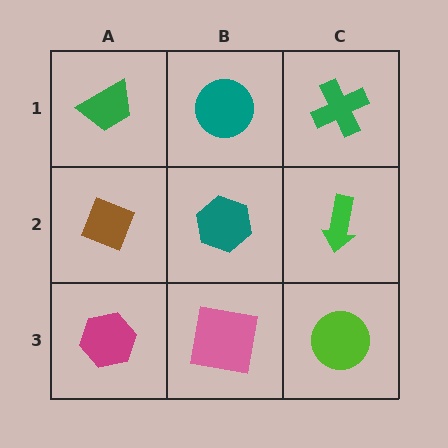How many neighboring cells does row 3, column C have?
2.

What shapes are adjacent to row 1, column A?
A brown diamond (row 2, column A), a teal circle (row 1, column B).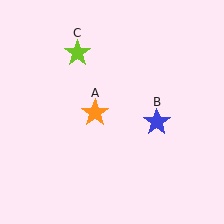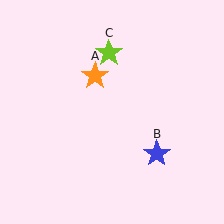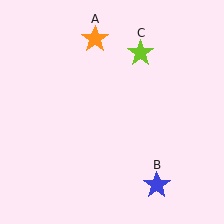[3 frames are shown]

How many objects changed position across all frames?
3 objects changed position: orange star (object A), blue star (object B), lime star (object C).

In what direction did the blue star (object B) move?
The blue star (object B) moved down.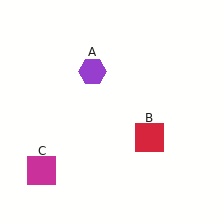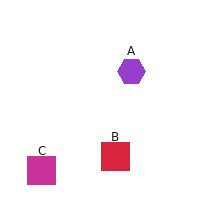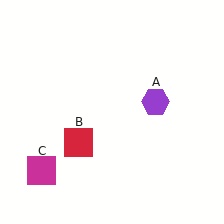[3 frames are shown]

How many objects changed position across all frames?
2 objects changed position: purple hexagon (object A), red square (object B).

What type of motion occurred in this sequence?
The purple hexagon (object A), red square (object B) rotated clockwise around the center of the scene.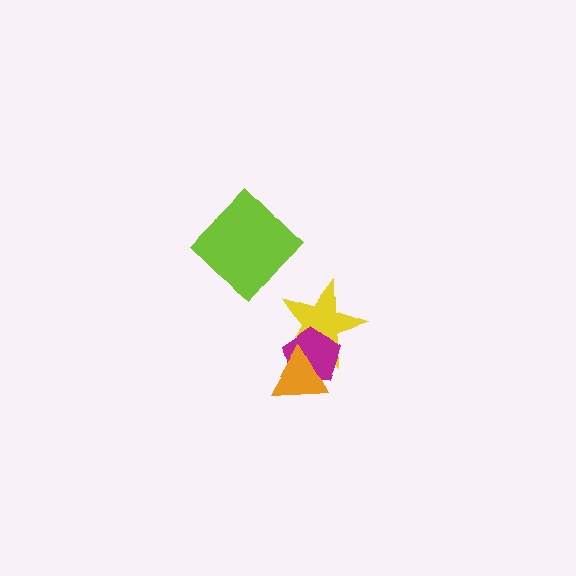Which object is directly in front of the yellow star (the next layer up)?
The magenta pentagon is directly in front of the yellow star.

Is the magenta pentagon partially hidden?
Yes, it is partially covered by another shape.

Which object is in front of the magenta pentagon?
The orange triangle is in front of the magenta pentagon.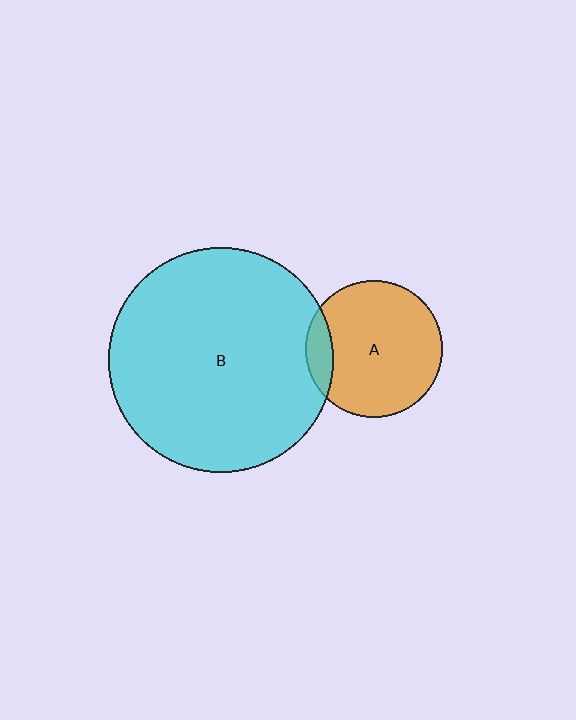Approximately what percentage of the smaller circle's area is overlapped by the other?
Approximately 10%.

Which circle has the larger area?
Circle B (cyan).